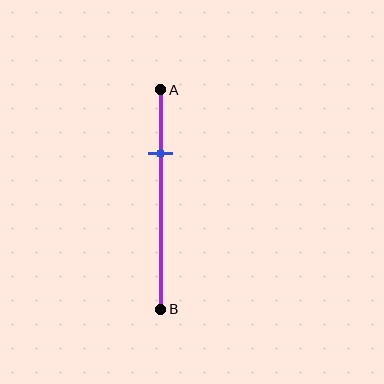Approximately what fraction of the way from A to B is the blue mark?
The blue mark is approximately 30% of the way from A to B.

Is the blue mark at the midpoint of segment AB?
No, the mark is at about 30% from A, not at the 50% midpoint.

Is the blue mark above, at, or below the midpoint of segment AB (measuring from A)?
The blue mark is above the midpoint of segment AB.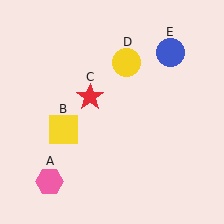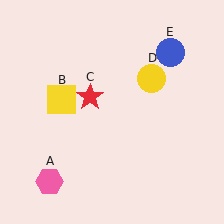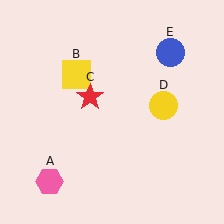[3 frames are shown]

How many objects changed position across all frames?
2 objects changed position: yellow square (object B), yellow circle (object D).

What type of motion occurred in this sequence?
The yellow square (object B), yellow circle (object D) rotated clockwise around the center of the scene.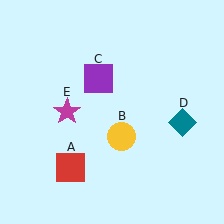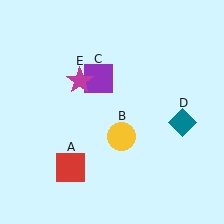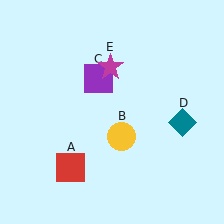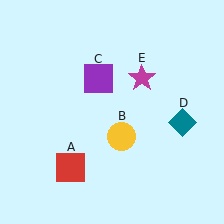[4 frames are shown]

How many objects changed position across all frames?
1 object changed position: magenta star (object E).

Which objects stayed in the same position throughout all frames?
Red square (object A) and yellow circle (object B) and purple square (object C) and teal diamond (object D) remained stationary.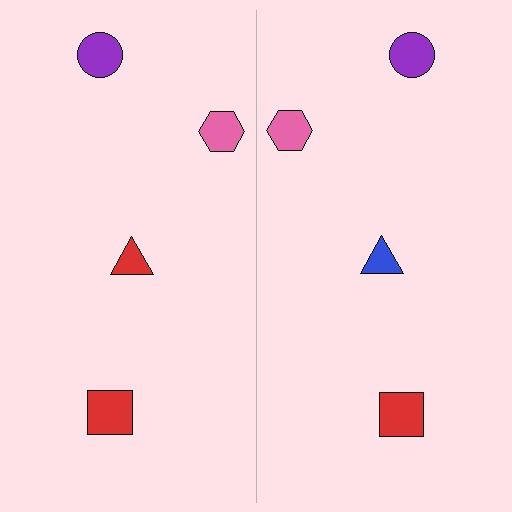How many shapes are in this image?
There are 8 shapes in this image.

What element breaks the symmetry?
The blue triangle on the right side breaks the symmetry — its mirror counterpart is red.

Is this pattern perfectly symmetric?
No, the pattern is not perfectly symmetric. The blue triangle on the right side breaks the symmetry — its mirror counterpart is red.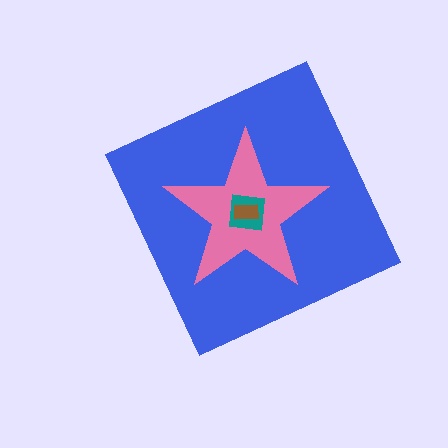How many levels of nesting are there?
4.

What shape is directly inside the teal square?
The brown rectangle.